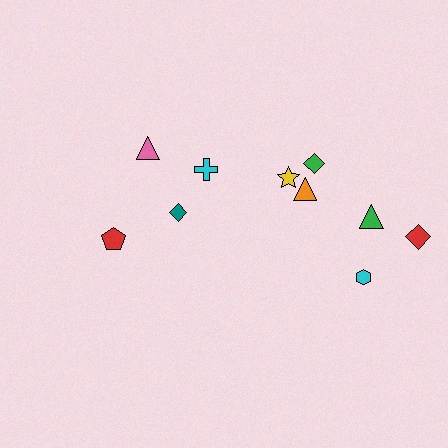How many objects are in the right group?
There are 6 objects.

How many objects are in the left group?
There are 4 objects.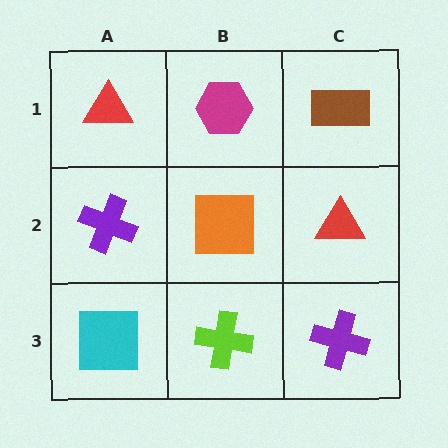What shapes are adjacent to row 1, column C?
A red triangle (row 2, column C), a magenta hexagon (row 1, column B).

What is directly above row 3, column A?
A purple cross.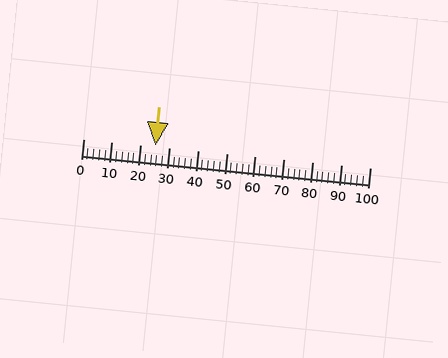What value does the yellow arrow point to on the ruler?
The yellow arrow points to approximately 25.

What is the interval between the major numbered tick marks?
The major tick marks are spaced 10 units apart.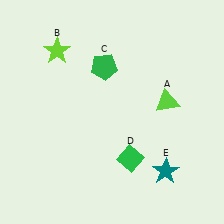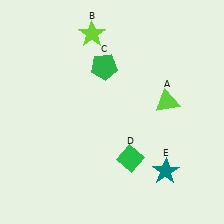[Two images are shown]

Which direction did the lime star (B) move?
The lime star (B) moved right.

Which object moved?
The lime star (B) moved right.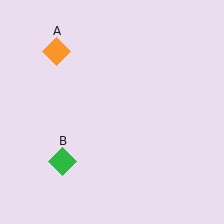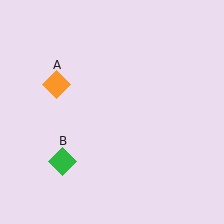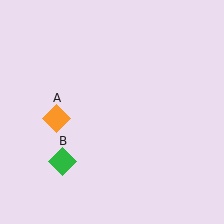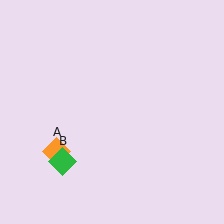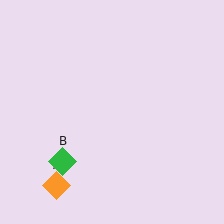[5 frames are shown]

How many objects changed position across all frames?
1 object changed position: orange diamond (object A).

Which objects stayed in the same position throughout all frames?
Green diamond (object B) remained stationary.